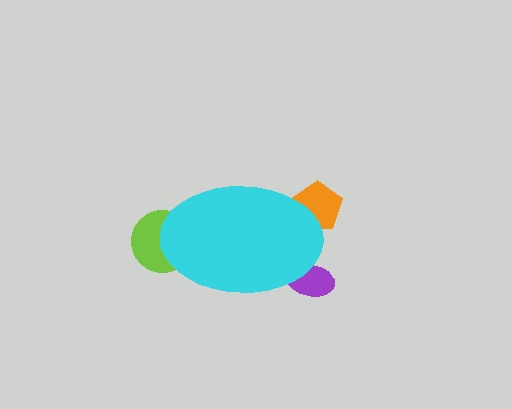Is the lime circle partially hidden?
Yes, the lime circle is partially hidden behind the cyan ellipse.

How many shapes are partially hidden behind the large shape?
3 shapes are partially hidden.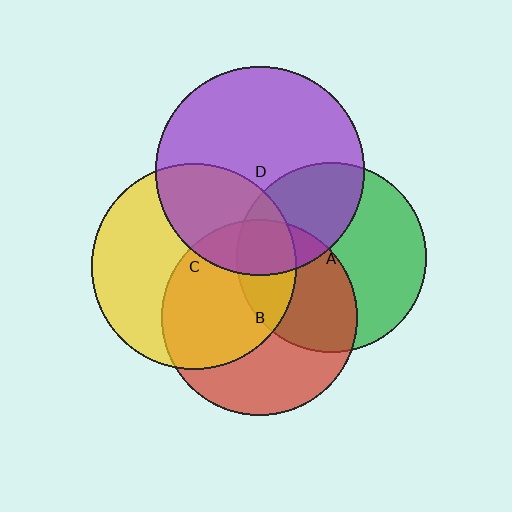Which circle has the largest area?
Circle D (purple).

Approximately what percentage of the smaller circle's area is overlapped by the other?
Approximately 40%.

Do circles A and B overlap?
Yes.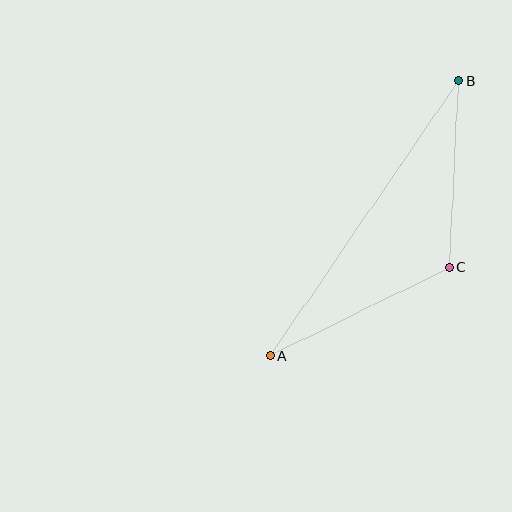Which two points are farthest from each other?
Points A and B are farthest from each other.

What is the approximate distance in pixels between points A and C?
The distance between A and C is approximately 200 pixels.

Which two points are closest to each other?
Points B and C are closest to each other.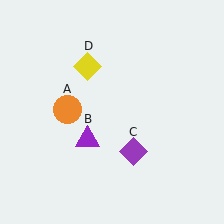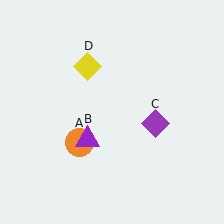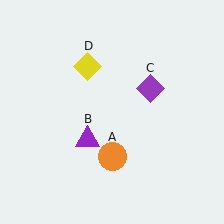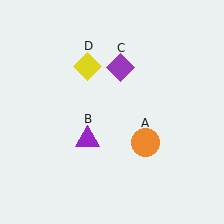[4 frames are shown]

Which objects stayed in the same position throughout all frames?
Purple triangle (object B) and yellow diamond (object D) remained stationary.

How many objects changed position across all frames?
2 objects changed position: orange circle (object A), purple diamond (object C).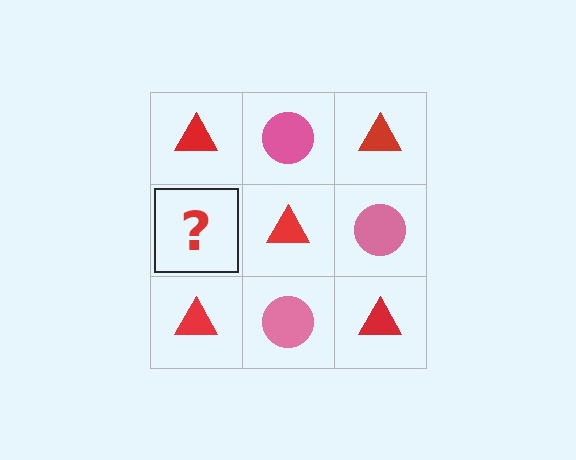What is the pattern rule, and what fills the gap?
The rule is that it alternates red triangle and pink circle in a checkerboard pattern. The gap should be filled with a pink circle.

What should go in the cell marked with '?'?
The missing cell should contain a pink circle.